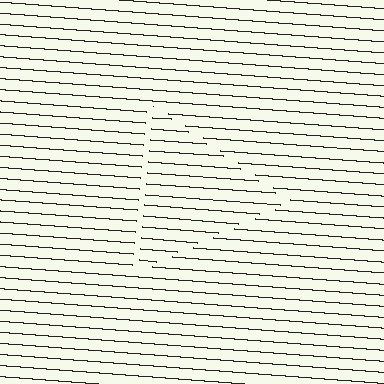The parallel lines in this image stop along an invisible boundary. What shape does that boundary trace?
An illusory triangle. The interior of the shape contains the same grating, shifted by half a period — the contour is defined by the phase discontinuity where line-ends from the inner and outer gratings abut.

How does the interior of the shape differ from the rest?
The interior of the shape contains the same grating, shifted by half a period — the contour is defined by the phase discontinuity where line-ends from the inner and outer gratings abut.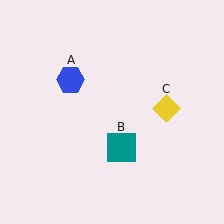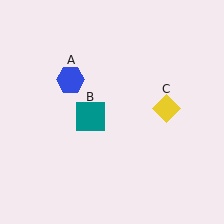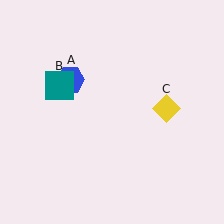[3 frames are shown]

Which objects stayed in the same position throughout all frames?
Blue hexagon (object A) and yellow diamond (object C) remained stationary.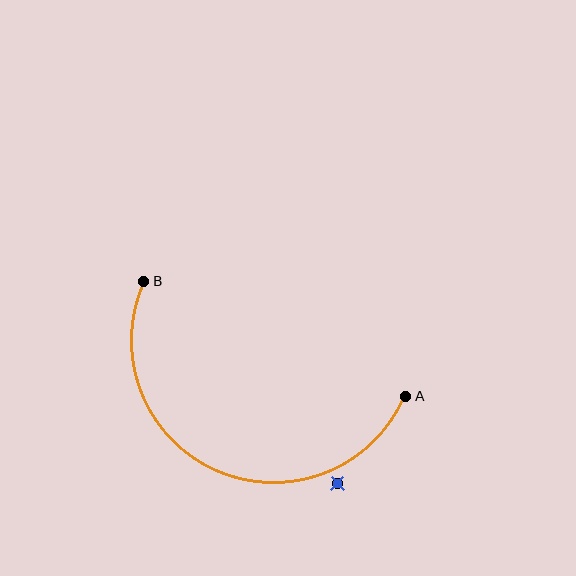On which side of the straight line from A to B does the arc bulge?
The arc bulges below the straight line connecting A and B.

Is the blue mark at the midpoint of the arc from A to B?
No — the blue mark does not lie on the arc at all. It sits slightly outside the curve.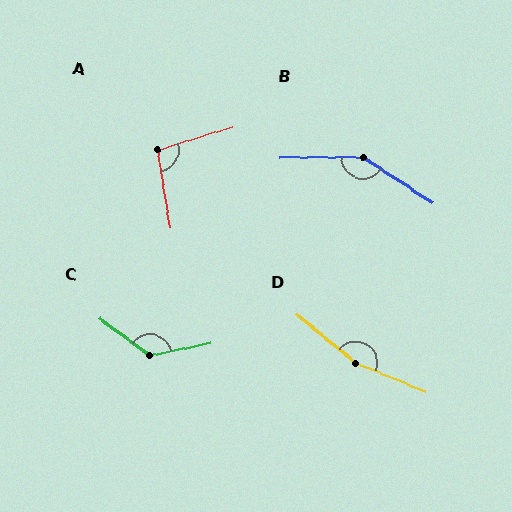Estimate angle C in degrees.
Approximately 131 degrees.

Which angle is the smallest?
A, at approximately 97 degrees.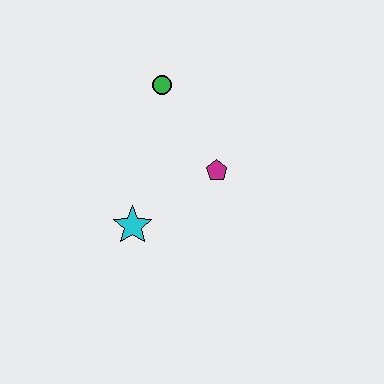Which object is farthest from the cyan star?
The green circle is farthest from the cyan star.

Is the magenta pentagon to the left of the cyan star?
No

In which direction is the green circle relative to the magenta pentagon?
The green circle is above the magenta pentagon.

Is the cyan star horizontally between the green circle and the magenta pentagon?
No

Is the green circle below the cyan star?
No